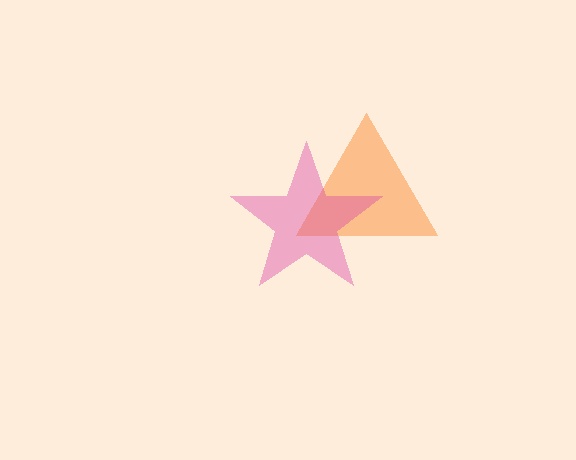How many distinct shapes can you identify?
There are 2 distinct shapes: an orange triangle, a magenta star.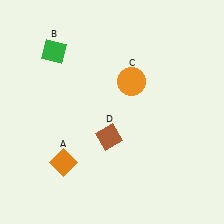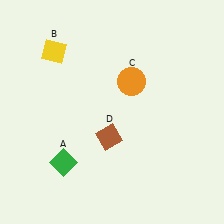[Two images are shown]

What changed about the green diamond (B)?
In Image 1, B is green. In Image 2, it changed to yellow.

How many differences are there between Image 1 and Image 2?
There are 2 differences between the two images.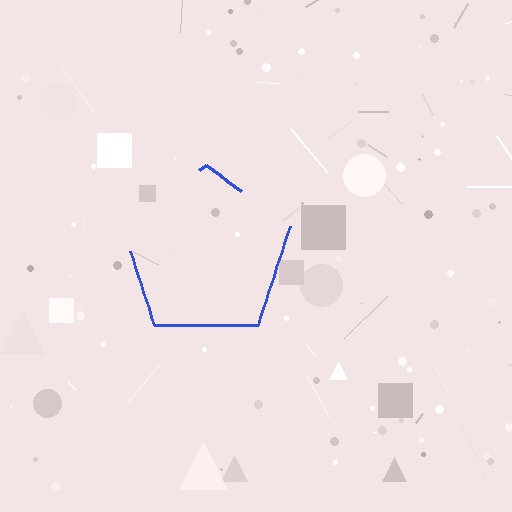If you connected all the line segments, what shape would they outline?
They would outline a pentagon.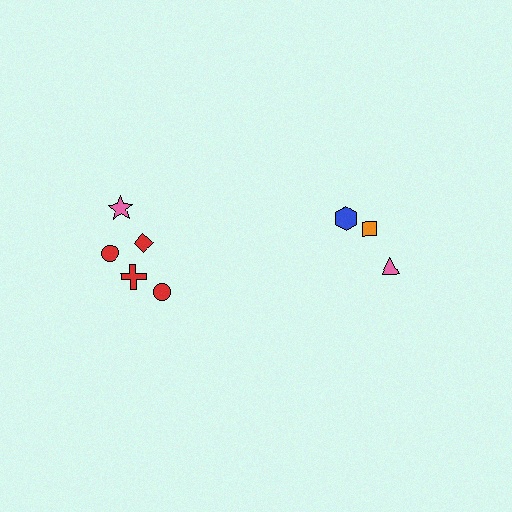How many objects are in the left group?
There are 5 objects.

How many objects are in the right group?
There are 3 objects.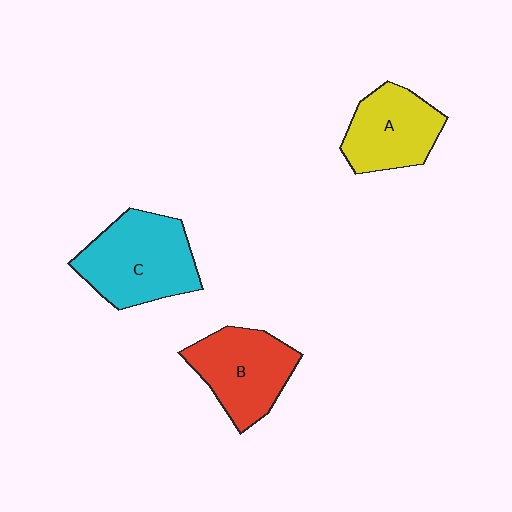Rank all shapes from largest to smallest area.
From largest to smallest: C (cyan), B (red), A (yellow).